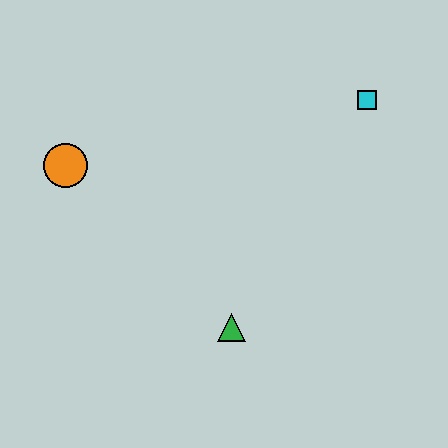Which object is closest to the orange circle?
The green triangle is closest to the orange circle.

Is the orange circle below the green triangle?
No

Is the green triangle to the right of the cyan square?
No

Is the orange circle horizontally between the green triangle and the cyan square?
No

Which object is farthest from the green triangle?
The cyan square is farthest from the green triangle.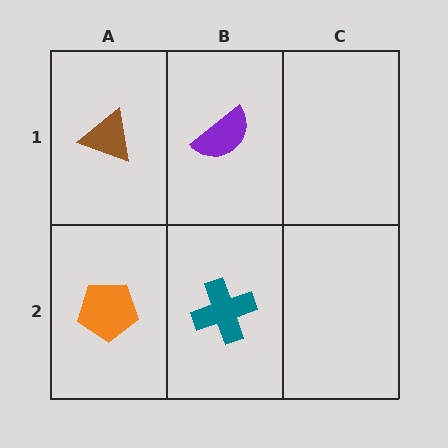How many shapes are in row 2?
2 shapes.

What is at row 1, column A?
A brown triangle.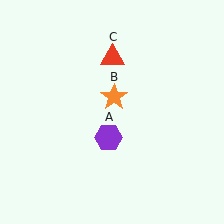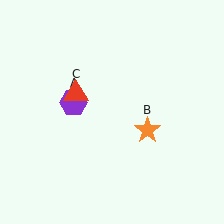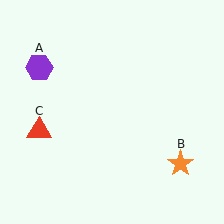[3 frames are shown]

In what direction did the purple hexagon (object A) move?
The purple hexagon (object A) moved up and to the left.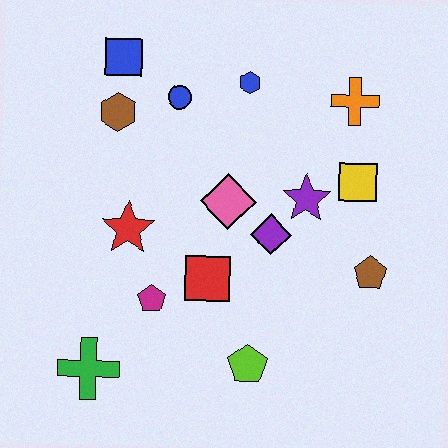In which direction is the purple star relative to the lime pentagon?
The purple star is above the lime pentagon.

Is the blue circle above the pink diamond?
Yes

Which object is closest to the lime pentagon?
The red square is closest to the lime pentagon.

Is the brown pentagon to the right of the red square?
Yes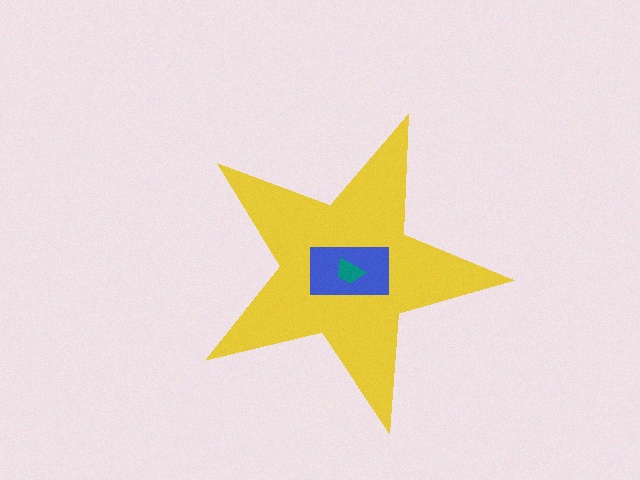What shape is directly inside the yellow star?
The blue rectangle.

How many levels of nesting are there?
3.